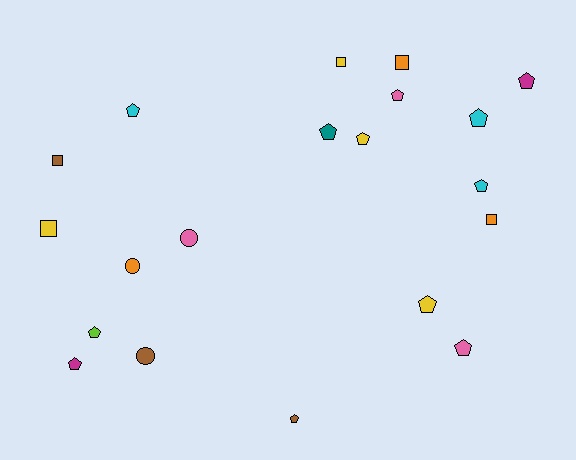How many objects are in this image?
There are 20 objects.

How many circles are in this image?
There are 3 circles.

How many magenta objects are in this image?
There are 2 magenta objects.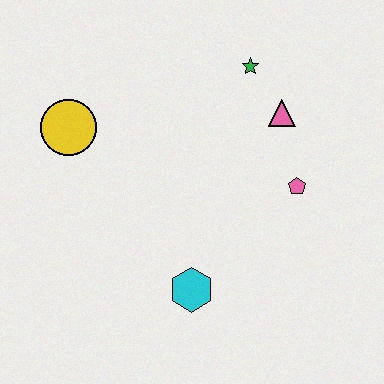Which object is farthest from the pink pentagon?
The yellow circle is farthest from the pink pentagon.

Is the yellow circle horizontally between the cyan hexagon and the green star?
No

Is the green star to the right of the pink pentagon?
No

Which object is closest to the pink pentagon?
The pink triangle is closest to the pink pentagon.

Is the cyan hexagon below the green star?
Yes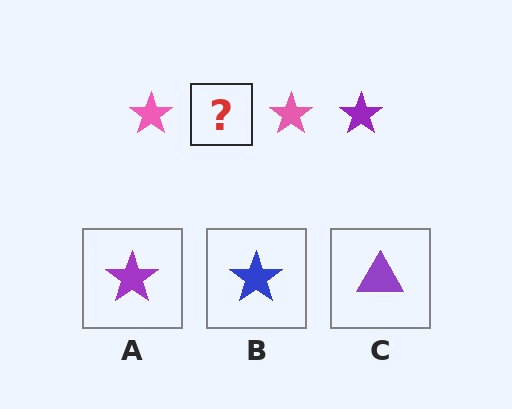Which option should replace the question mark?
Option A.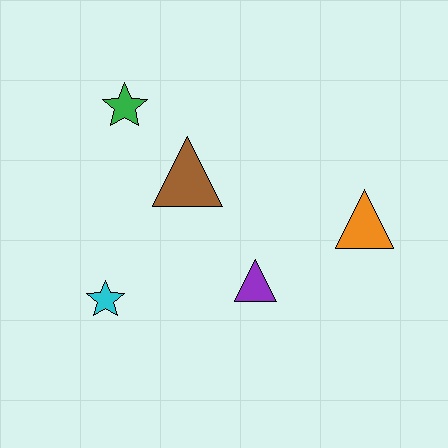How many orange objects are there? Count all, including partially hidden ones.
There is 1 orange object.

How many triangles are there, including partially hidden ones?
There are 3 triangles.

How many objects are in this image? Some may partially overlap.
There are 5 objects.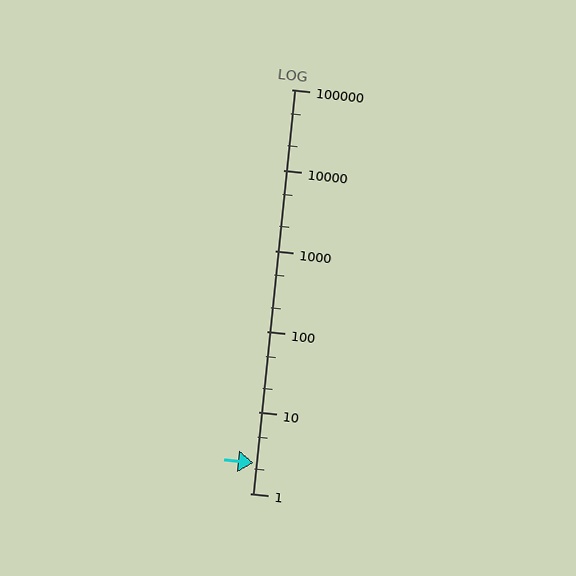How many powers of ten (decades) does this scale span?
The scale spans 5 decades, from 1 to 100000.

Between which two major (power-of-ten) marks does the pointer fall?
The pointer is between 1 and 10.